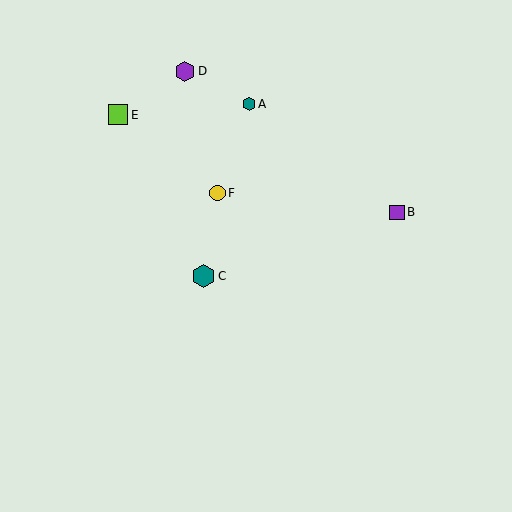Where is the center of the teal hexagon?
The center of the teal hexagon is at (249, 104).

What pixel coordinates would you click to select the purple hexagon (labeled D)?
Click at (185, 71) to select the purple hexagon D.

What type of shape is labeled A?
Shape A is a teal hexagon.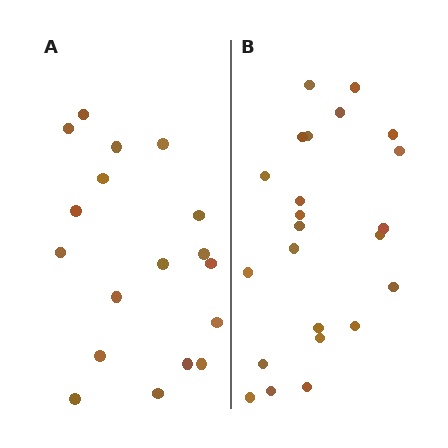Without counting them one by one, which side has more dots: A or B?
Region B (the right region) has more dots.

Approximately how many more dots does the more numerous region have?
Region B has about 5 more dots than region A.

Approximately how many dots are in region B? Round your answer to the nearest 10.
About 20 dots. (The exact count is 23, which rounds to 20.)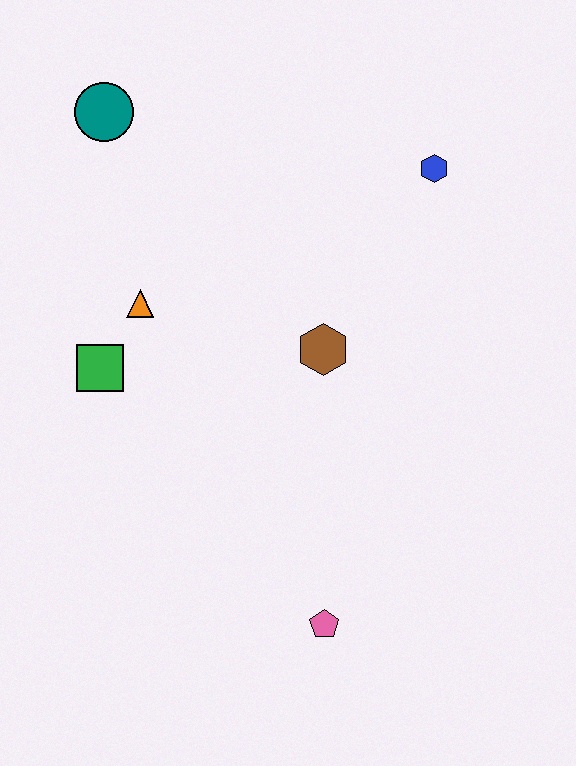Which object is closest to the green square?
The orange triangle is closest to the green square.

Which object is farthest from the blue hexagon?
The pink pentagon is farthest from the blue hexagon.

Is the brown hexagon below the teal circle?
Yes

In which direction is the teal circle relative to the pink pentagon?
The teal circle is above the pink pentagon.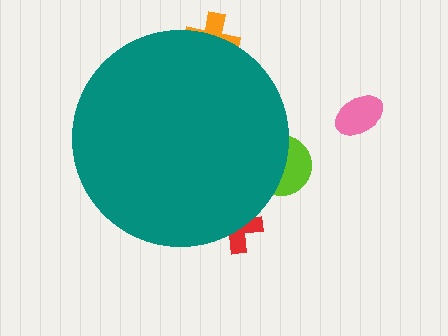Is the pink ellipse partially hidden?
No, the pink ellipse is fully visible.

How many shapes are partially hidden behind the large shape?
3 shapes are partially hidden.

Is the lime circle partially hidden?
Yes, the lime circle is partially hidden behind the teal circle.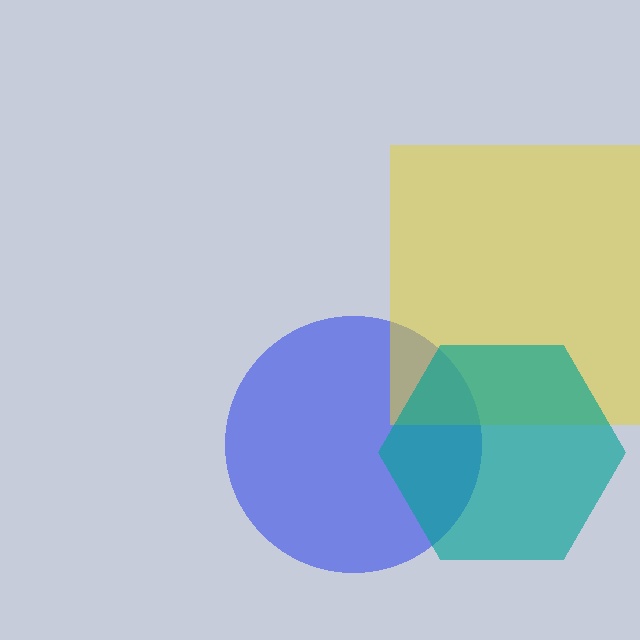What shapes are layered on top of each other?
The layered shapes are: a blue circle, a yellow square, a teal hexagon.